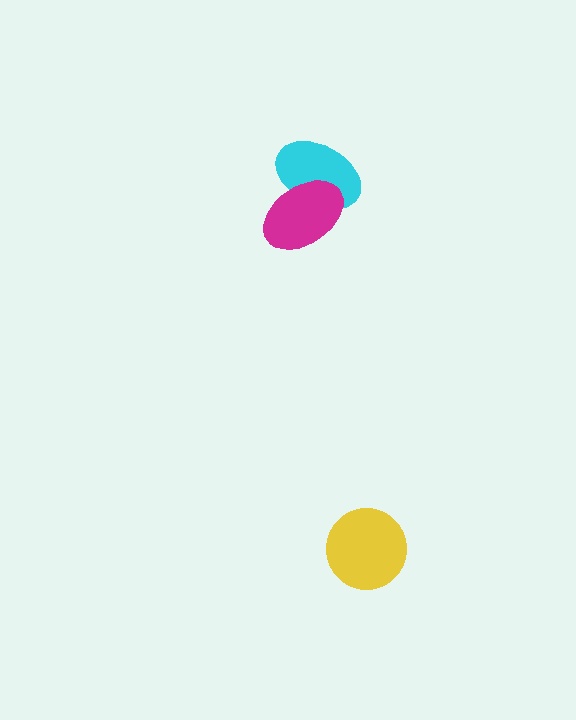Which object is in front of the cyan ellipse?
The magenta ellipse is in front of the cyan ellipse.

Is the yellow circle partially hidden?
No, no other shape covers it.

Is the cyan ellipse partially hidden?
Yes, it is partially covered by another shape.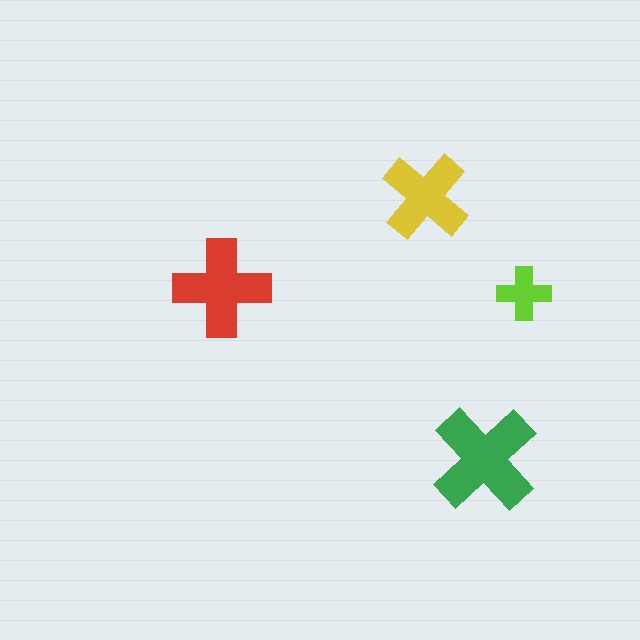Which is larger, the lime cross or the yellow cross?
The yellow one.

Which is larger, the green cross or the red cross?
The green one.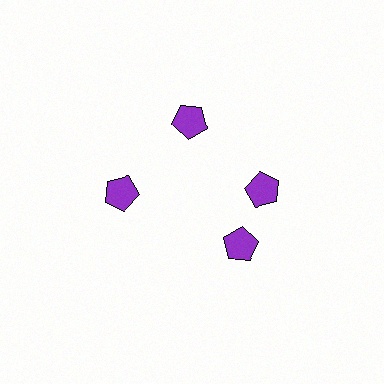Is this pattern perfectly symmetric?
No. The 4 purple pentagons are arranged in a ring, but one element near the 6 o'clock position is rotated out of alignment along the ring, breaking the 4-fold rotational symmetry.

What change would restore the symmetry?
The symmetry would be restored by rotating it back into even spacing with its neighbors so that all 4 pentagons sit at equal angles and equal distance from the center.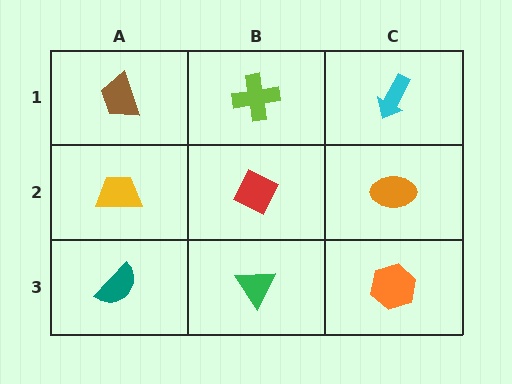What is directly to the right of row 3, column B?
An orange hexagon.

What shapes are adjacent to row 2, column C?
A cyan arrow (row 1, column C), an orange hexagon (row 3, column C), a red diamond (row 2, column B).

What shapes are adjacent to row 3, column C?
An orange ellipse (row 2, column C), a green triangle (row 3, column B).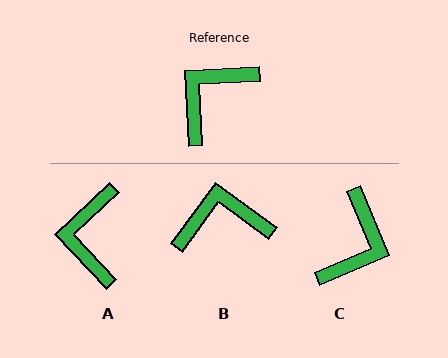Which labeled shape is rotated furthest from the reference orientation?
C, about 160 degrees away.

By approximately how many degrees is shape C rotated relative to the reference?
Approximately 160 degrees clockwise.